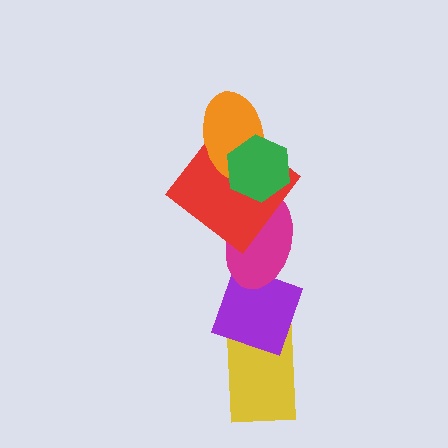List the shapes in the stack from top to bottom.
From top to bottom: the green hexagon, the orange ellipse, the red diamond, the magenta ellipse, the purple diamond, the yellow rectangle.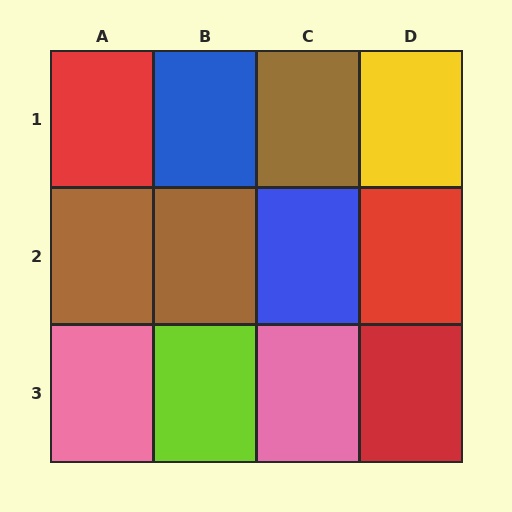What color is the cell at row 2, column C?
Blue.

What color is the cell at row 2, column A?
Brown.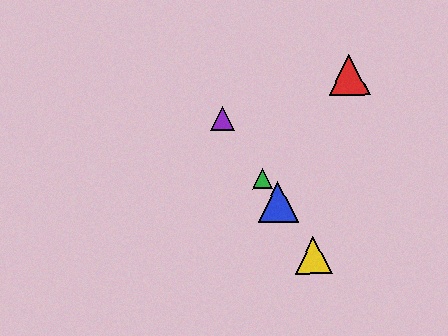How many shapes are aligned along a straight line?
4 shapes (the blue triangle, the green triangle, the yellow triangle, the purple triangle) are aligned along a straight line.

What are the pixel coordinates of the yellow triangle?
The yellow triangle is at (313, 255).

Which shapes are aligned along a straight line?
The blue triangle, the green triangle, the yellow triangle, the purple triangle are aligned along a straight line.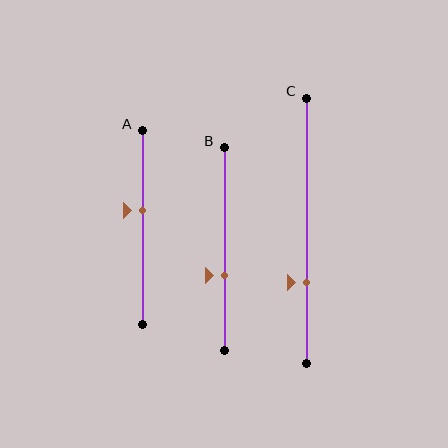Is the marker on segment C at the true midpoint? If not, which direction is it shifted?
No, the marker on segment C is shifted downward by about 19% of the segment length.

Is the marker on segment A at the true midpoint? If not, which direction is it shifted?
No, the marker on segment A is shifted upward by about 9% of the segment length.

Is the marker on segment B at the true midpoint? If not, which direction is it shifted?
No, the marker on segment B is shifted downward by about 13% of the segment length.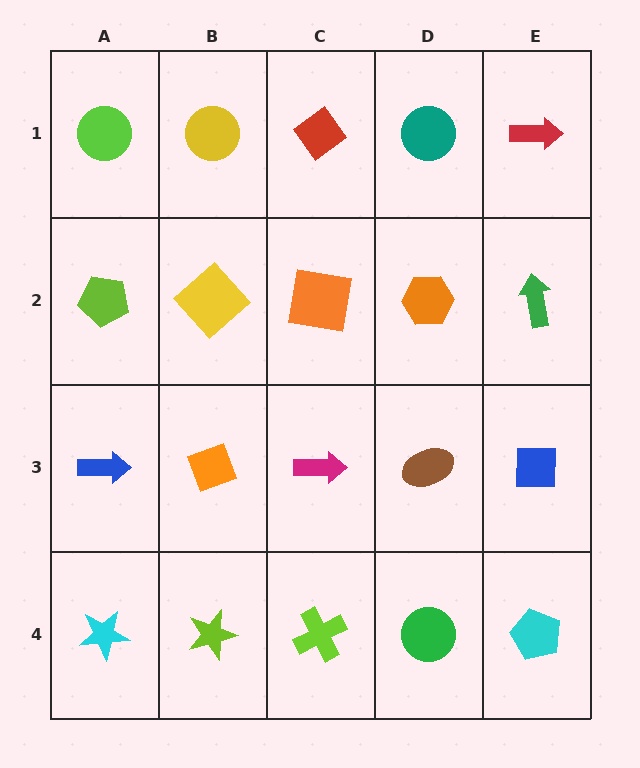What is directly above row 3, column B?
A yellow diamond.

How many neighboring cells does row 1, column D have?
3.